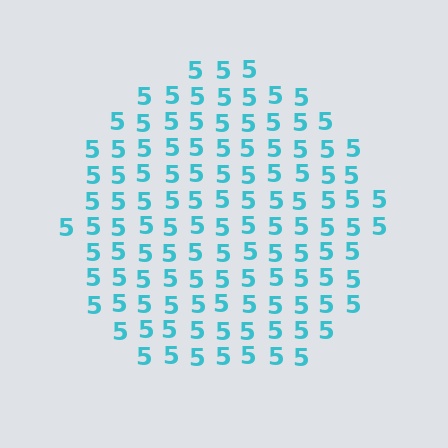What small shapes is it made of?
It is made of small digit 5's.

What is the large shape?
The large shape is a circle.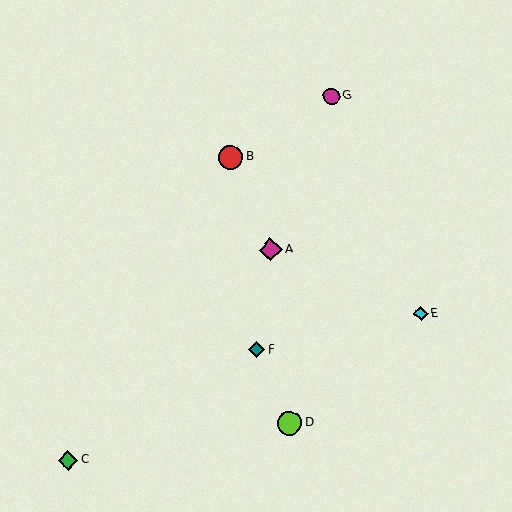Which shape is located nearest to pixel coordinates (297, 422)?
The lime circle (labeled D) at (290, 423) is nearest to that location.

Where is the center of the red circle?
The center of the red circle is at (231, 157).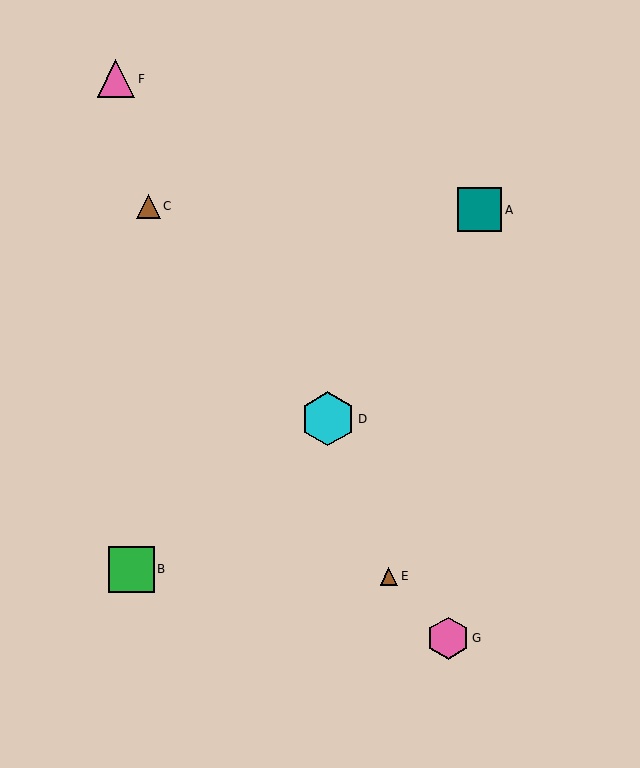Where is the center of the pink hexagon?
The center of the pink hexagon is at (448, 638).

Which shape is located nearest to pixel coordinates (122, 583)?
The green square (labeled B) at (131, 569) is nearest to that location.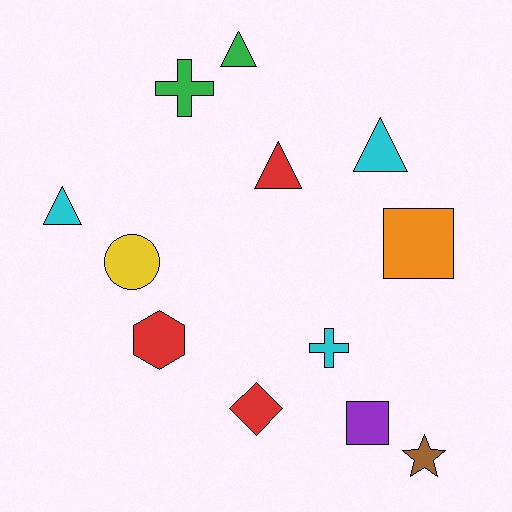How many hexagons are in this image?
There is 1 hexagon.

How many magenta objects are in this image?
There are no magenta objects.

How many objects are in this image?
There are 12 objects.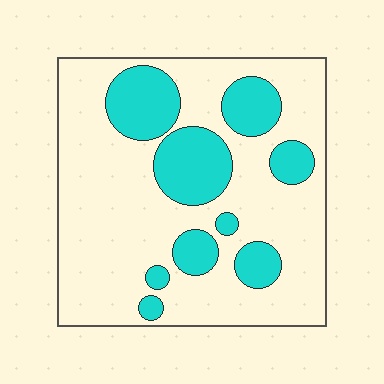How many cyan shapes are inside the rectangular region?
9.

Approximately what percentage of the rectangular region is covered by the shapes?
Approximately 25%.